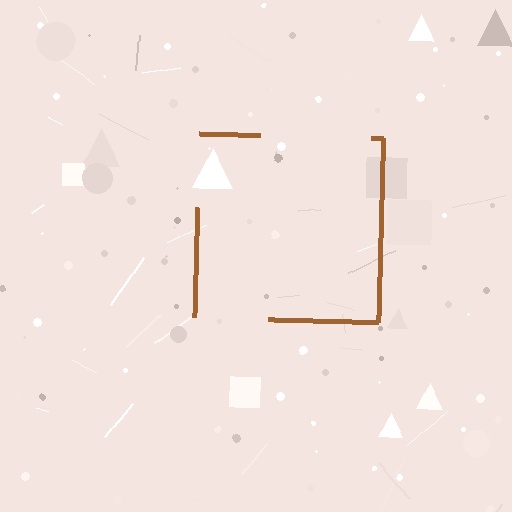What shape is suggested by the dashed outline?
The dashed outline suggests a square.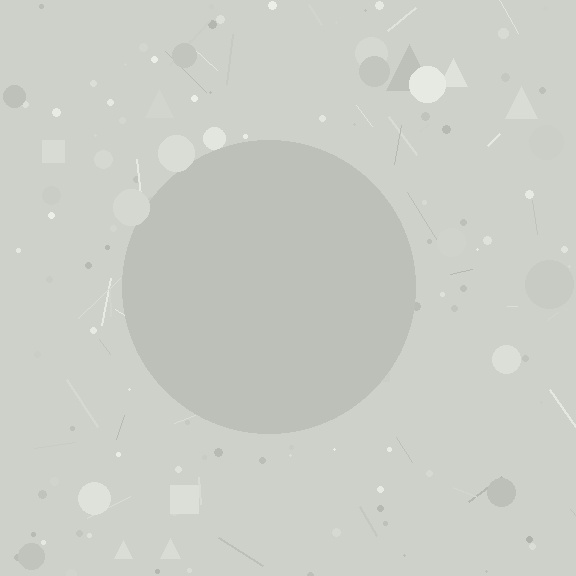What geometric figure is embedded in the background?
A circle is embedded in the background.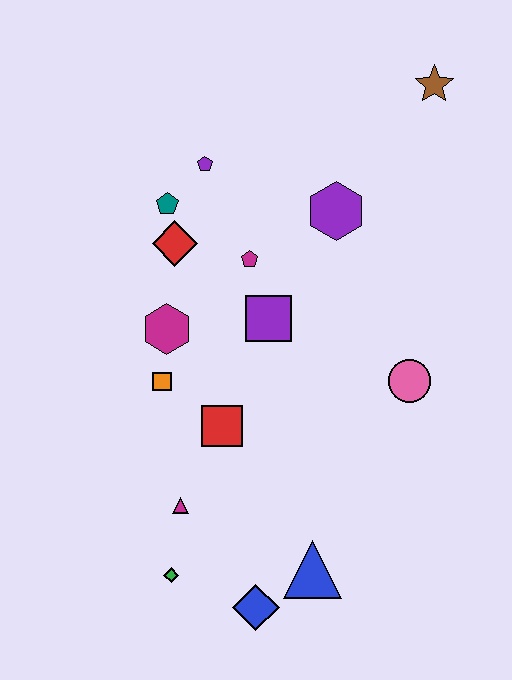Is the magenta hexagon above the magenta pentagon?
No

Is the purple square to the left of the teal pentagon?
No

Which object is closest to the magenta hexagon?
The orange square is closest to the magenta hexagon.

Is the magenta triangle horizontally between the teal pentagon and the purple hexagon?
Yes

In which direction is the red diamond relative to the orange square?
The red diamond is above the orange square.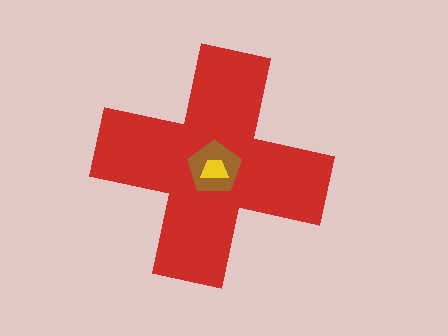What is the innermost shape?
The yellow trapezoid.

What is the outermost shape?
The red cross.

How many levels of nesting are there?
3.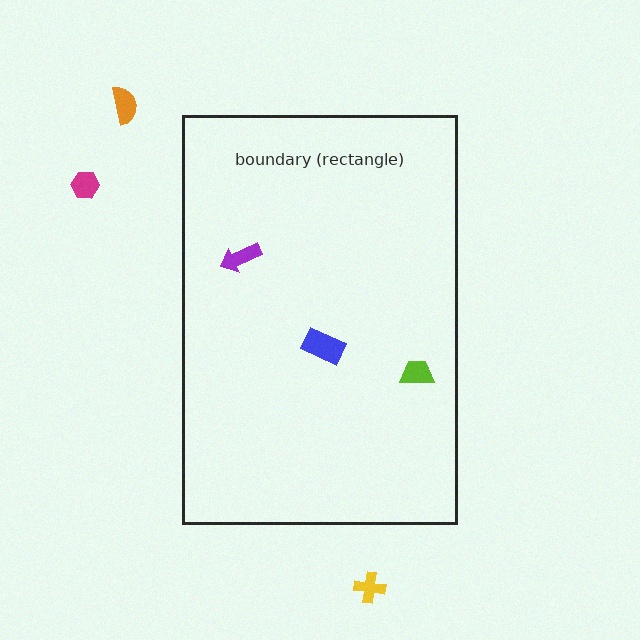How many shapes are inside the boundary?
3 inside, 3 outside.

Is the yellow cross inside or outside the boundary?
Outside.